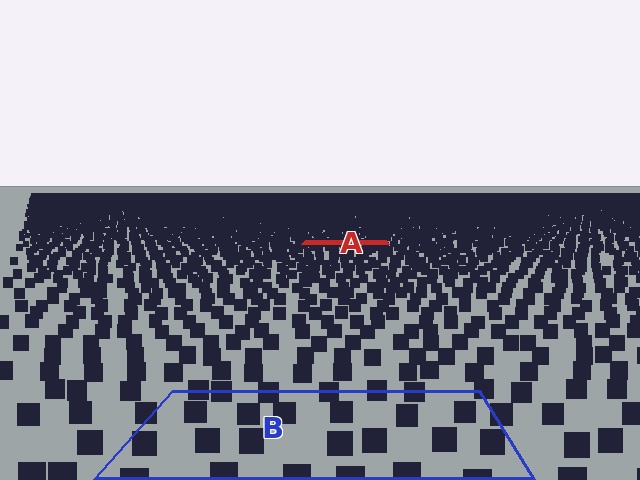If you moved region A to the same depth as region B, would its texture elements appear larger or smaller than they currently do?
They would appear larger. At a closer depth, the same texture elements are projected at a bigger on-screen size.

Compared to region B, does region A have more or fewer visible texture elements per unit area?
Region A has more texture elements per unit area — they are packed more densely because it is farther away.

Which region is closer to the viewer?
Region B is closer. The texture elements there are larger and more spread out.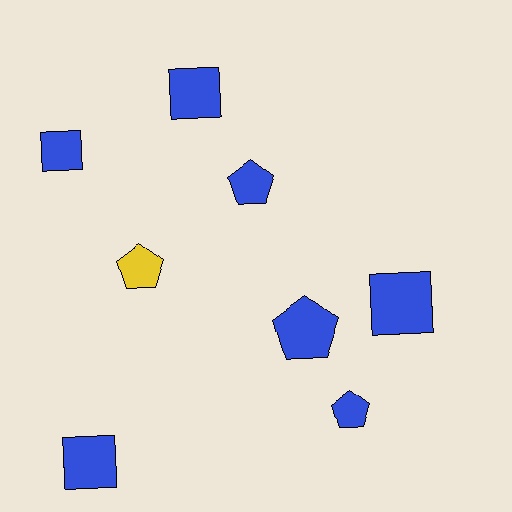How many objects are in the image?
There are 8 objects.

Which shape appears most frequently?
Square, with 4 objects.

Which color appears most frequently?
Blue, with 7 objects.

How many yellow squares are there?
There are no yellow squares.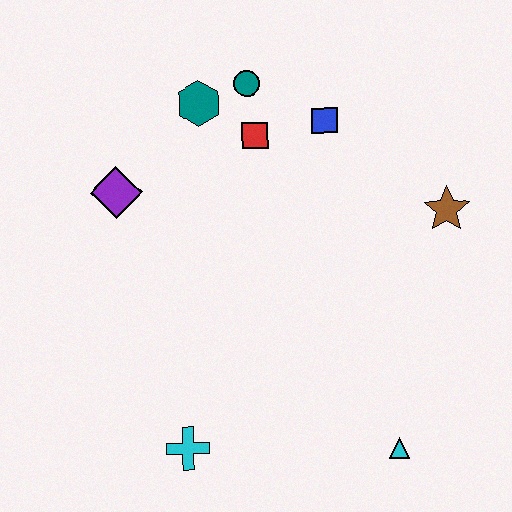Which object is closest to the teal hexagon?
The teal circle is closest to the teal hexagon.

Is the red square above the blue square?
No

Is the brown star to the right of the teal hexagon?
Yes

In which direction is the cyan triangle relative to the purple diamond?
The cyan triangle is to the right of the purple diamond.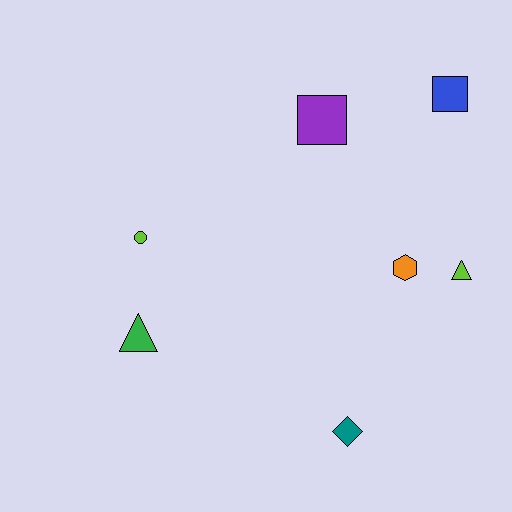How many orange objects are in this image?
There is 1 orange object.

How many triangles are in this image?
There are 2 triangles.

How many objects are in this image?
There are 7 objects.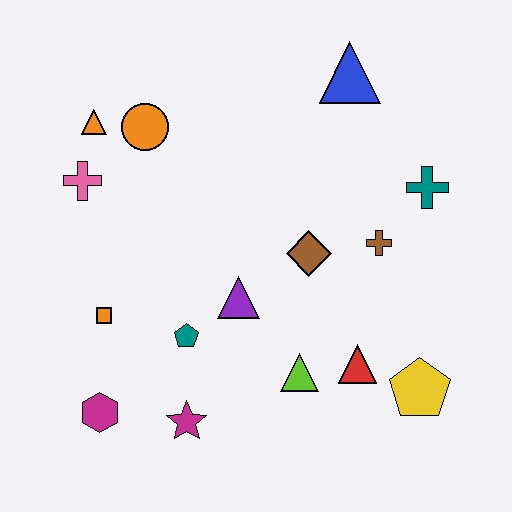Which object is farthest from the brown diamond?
The magenta hexagon is farthest from the brown diamond.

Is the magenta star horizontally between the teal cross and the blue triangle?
No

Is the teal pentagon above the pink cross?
No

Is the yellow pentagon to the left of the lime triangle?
No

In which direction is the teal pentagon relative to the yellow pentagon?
The teal pentagon is to the left of the yellow pentagon.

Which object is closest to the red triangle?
The lime triangle is closest to the red triangle.